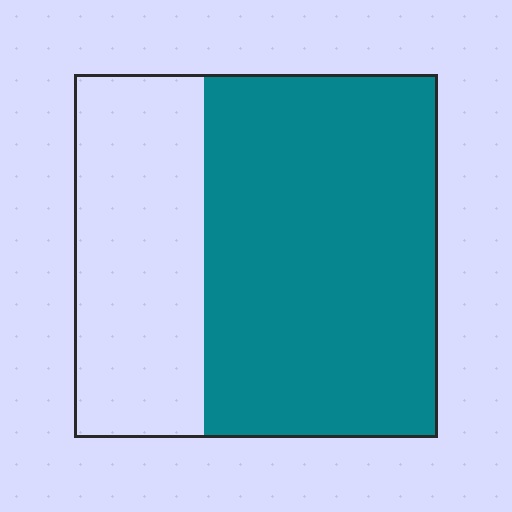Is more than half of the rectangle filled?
Yes.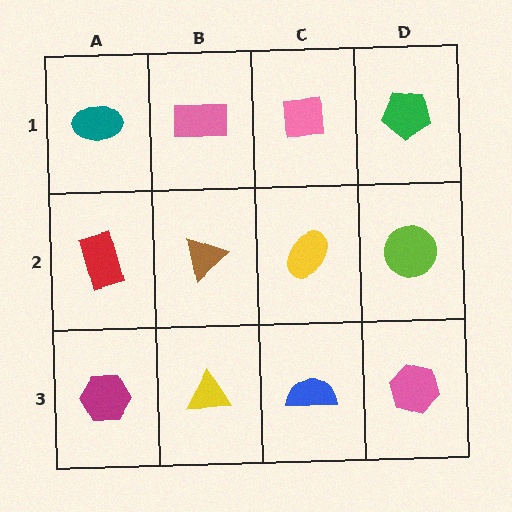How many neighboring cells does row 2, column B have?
4.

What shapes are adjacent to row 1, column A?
A red rectangle (row 2, column A), a pink rectangle (row 1, column B).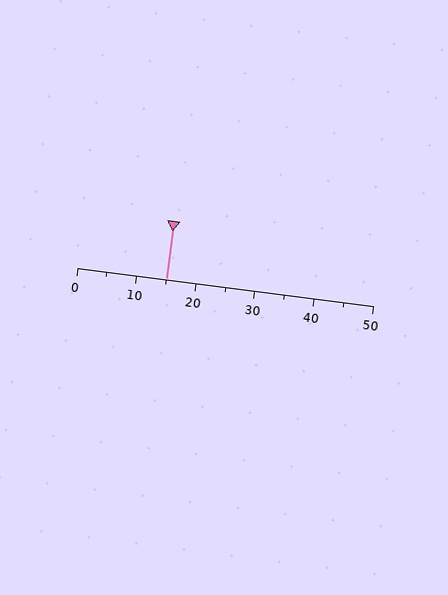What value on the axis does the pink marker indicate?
The marker indicates approximately 15.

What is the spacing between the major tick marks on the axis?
The major ticks are spaced 10 apart.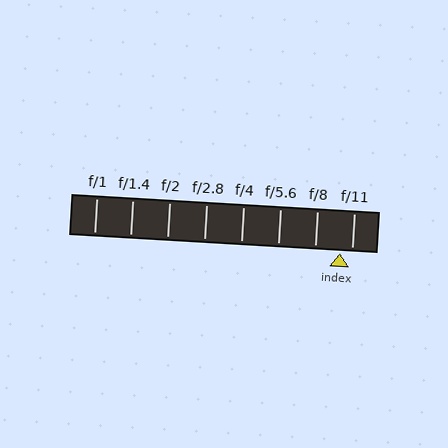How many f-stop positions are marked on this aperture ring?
There are 8 f-stop positions marked.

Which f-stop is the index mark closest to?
The index mark is closest to f/11.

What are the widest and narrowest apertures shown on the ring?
The widest aperture shown is f/1 and the narrowest is f/11.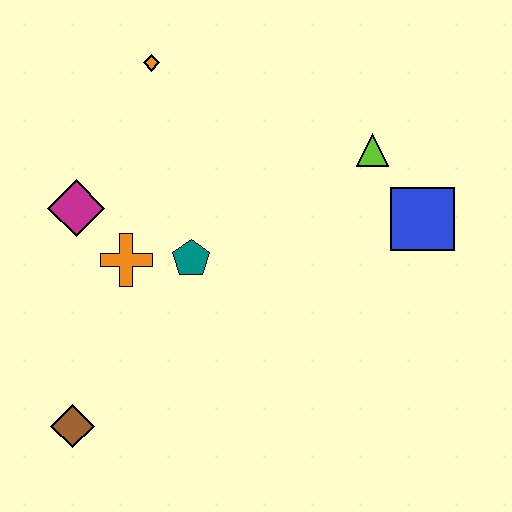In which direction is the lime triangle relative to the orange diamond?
The lime triangle is to the right of the orange diamond.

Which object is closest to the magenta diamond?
The orange cross is closest to the magenta diamond.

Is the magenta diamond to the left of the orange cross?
Yes